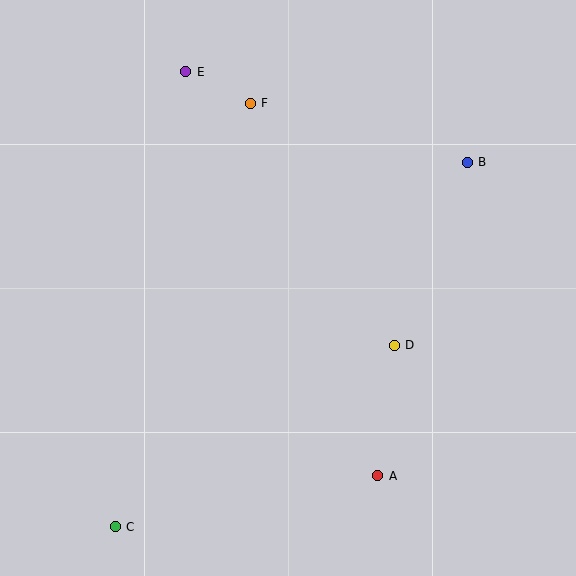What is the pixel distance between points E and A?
The distance between E and A is 447 pixels.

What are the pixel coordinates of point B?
Point B is at (467, 162).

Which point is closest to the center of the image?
Point D at (394, 345) is closest to the center.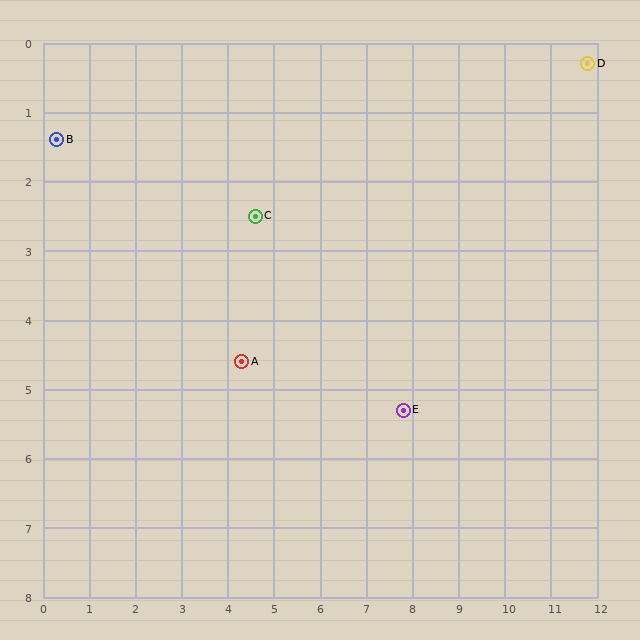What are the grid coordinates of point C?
Point C is at approximately (4.6, 2.5).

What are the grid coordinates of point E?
Point E is at approximately (7.8, 5.3).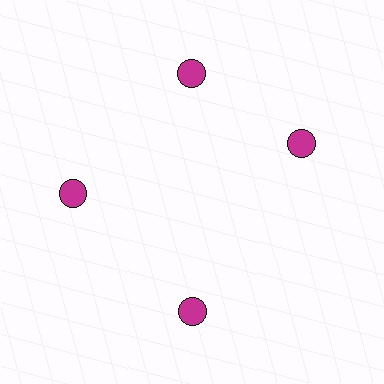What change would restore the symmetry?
The symmetry would be restored by rotating it back into even spacing with its neighbors so that all 4 circles sit at equal angles and equal distance from the center.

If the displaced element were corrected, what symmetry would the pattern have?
It would have 4-fold rotational symmetry — the pattern would map onto itself every 90 degrees.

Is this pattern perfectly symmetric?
No. The 4 magenta circles are arranged in a ring, but one element near the 3 o'clock position is rotated out of alignment along the ring, breaking the 4-fold rotational symmetry.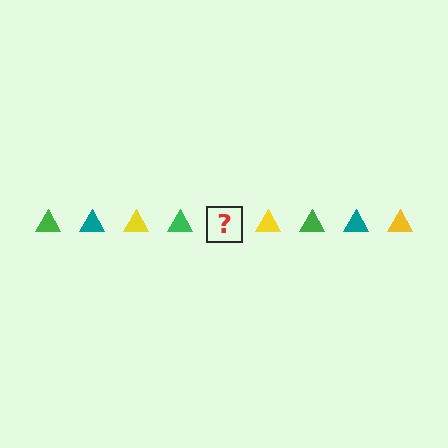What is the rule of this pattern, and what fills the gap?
The rule is that the pattern cycles through green, teal, yellow triangles. The gap should be filled with a teal triangle.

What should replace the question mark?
The question mark should be replaced with a teal triangle.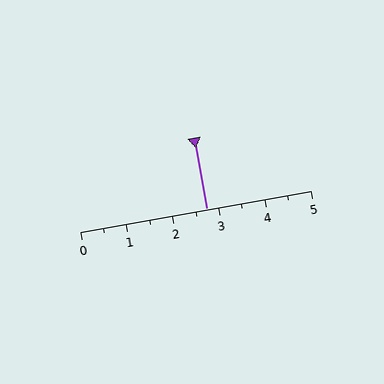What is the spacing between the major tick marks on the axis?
The major ticks are spaced 1 apart.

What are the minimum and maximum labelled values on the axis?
The axis runs from 0 to 5.